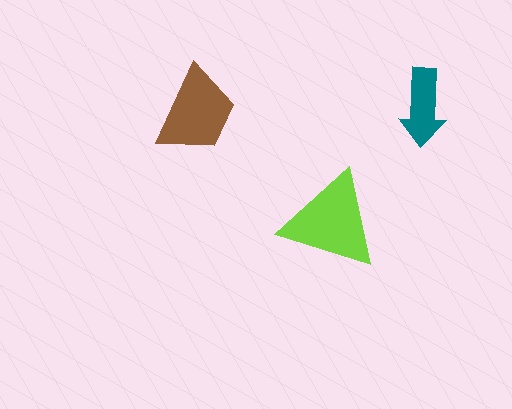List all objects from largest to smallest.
The lime triangle, the brown trapezoid, the teal arrow.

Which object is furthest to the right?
The teal arrow is rightmost.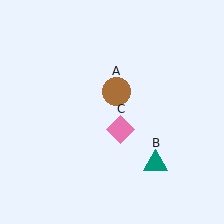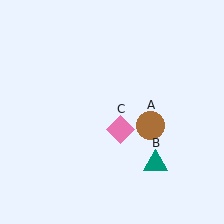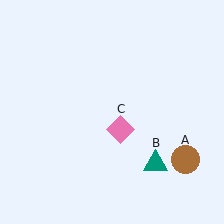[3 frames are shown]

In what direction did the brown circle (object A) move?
The brown circle (object A) moved down and to the right.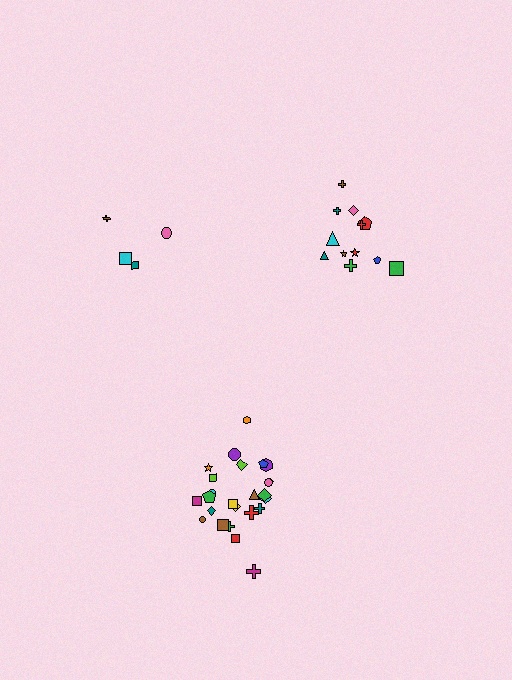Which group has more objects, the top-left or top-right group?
The top-right group.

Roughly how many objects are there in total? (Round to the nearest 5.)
Roughly 40 objects in total.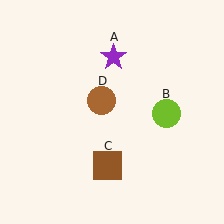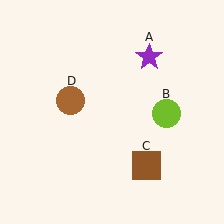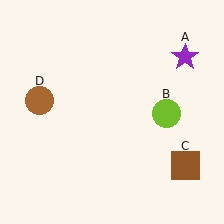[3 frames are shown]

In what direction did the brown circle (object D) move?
The brown circle (object D) moved left.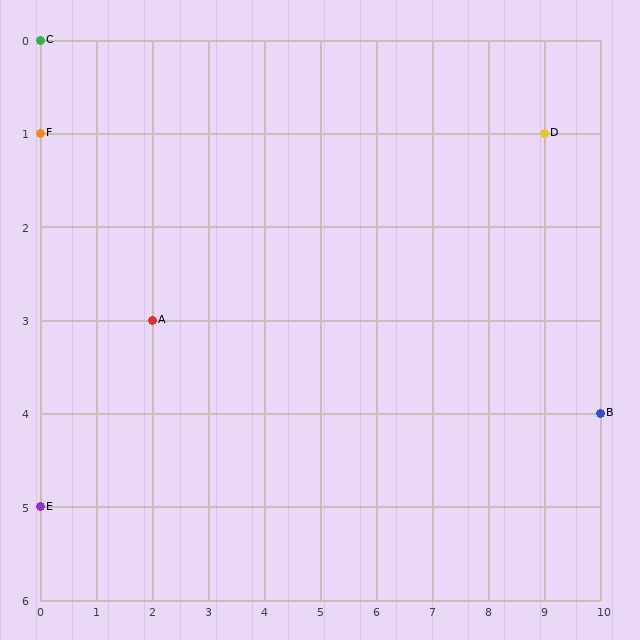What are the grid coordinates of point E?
Point E is at grid coordinates (0, 5).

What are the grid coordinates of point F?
Point F is at grid coordinates (0, 1).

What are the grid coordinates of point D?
Point D is at grid coordinates (9, 1).